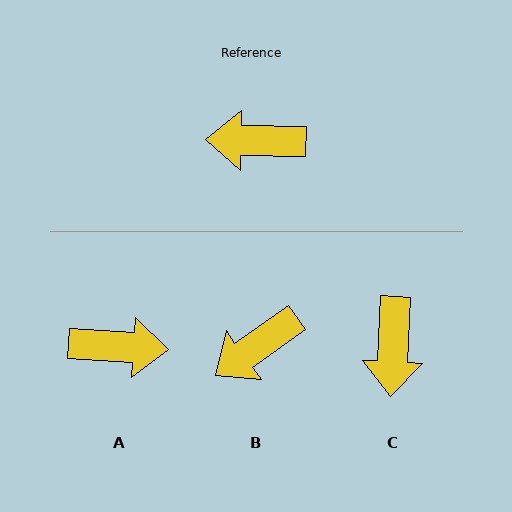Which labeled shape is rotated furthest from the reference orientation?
A, about 178 degrees away.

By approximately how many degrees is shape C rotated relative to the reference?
Approximately 88 degrees counter-clockwise.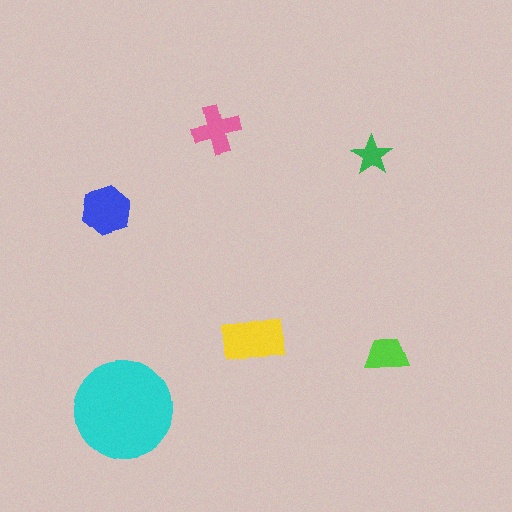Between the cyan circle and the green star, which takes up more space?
The cyan circle.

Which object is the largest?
The cyan circle.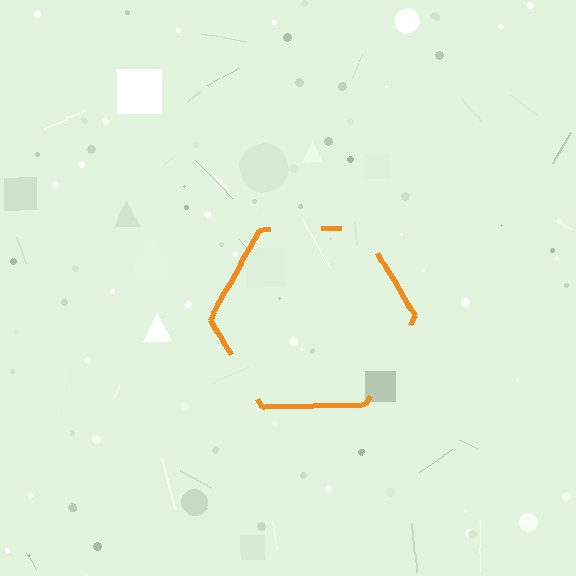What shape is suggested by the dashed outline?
The dashed outline suggests a hexagon.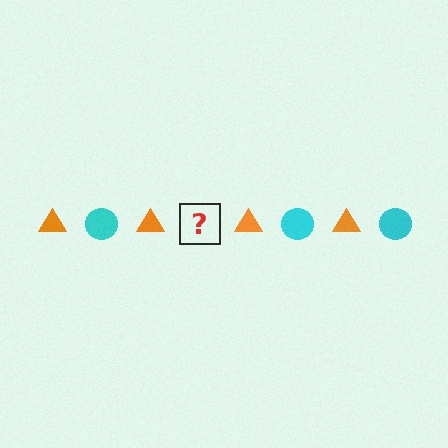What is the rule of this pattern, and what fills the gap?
The rule is that the pattern alternates between orange triangle and cyan circle. The gap should be filled with a cyan circle.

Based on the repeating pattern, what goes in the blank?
The blank should be a cyan circle.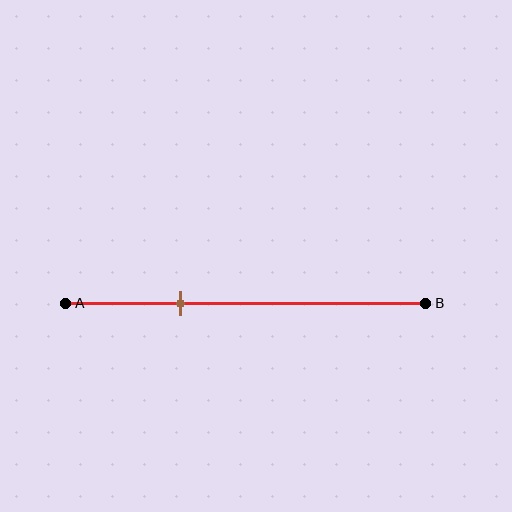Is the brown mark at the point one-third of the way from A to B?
Yes, the mark is approximately at the one-third point.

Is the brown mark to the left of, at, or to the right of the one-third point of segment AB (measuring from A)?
The brown mark is approximately at the one-third point of segment AB.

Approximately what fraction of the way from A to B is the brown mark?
The brown mark is approximately 30% of the way from A to B.